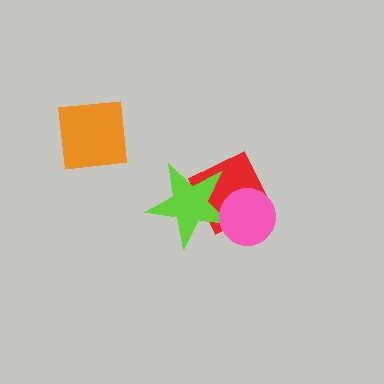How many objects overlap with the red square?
2 objects overlap with the red square.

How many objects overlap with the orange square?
0 objects overlap with the orange square.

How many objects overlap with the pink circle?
2 objects overlap with the pink circle.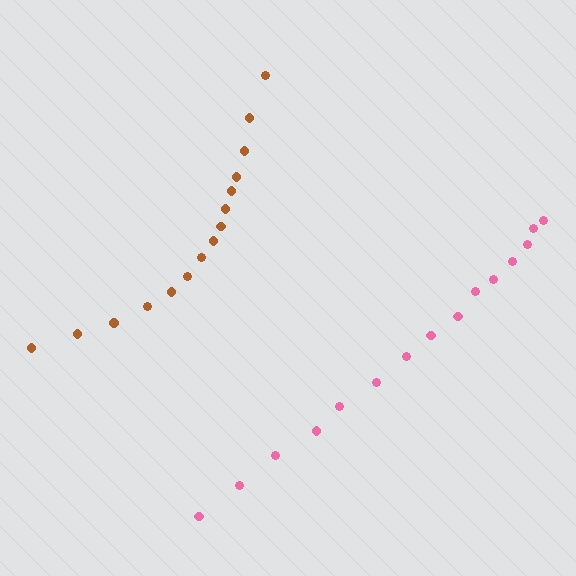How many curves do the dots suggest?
There are 2 distinct paths.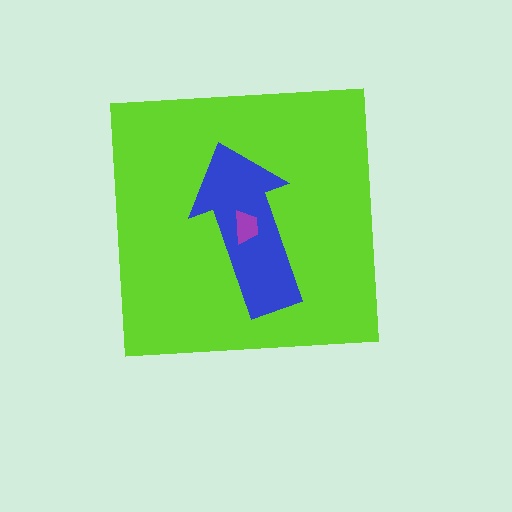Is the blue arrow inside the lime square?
Yes.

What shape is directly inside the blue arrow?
The purple trapezoid.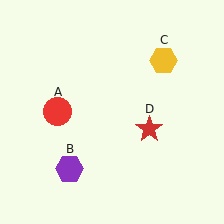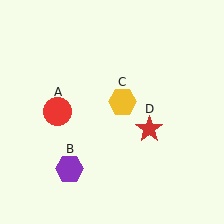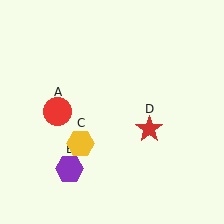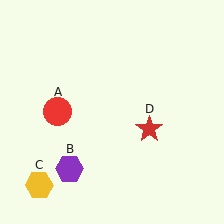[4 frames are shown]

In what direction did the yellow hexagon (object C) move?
The yellow hexagon (object C) moved down and to the left.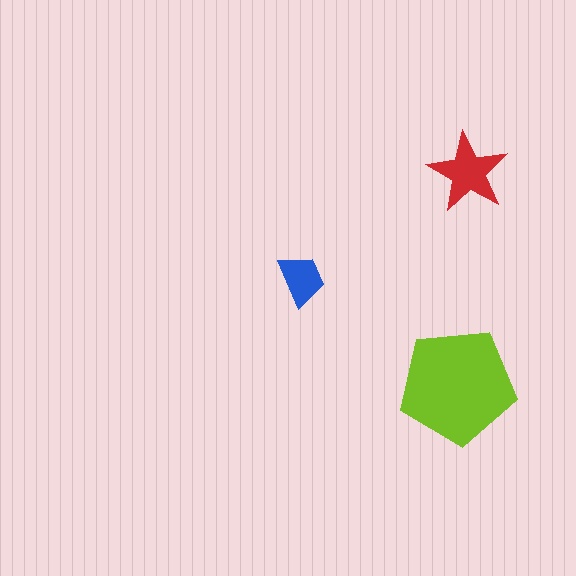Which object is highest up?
The red star is topmost.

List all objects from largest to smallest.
The lime pentagon, the red star, the blue trapezoid.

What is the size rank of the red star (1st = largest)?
2nd.